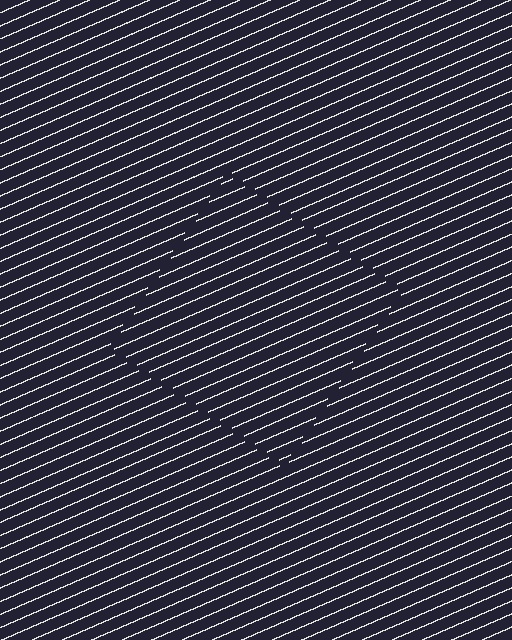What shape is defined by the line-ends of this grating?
An illusory square. The interior of the shape contains the same grating, shifted by half a period — the contour is defined by the phase discontinuity where line-ends from the inner and outer gratings abut.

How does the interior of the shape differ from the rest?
The interior of the shape contains the same grating, shifted by half a period — the contour is defined by the phase discontinuity where line-ends from the inner and outer gratings abut.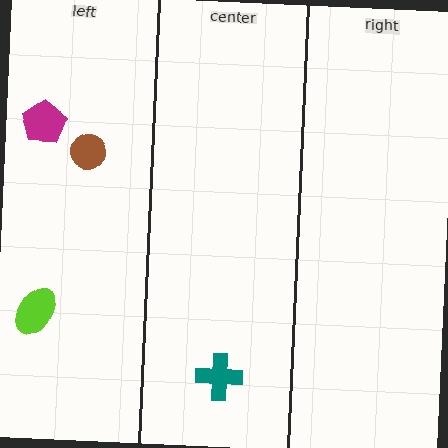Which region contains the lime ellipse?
The left region.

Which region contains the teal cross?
The center region.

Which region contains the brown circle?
The left region.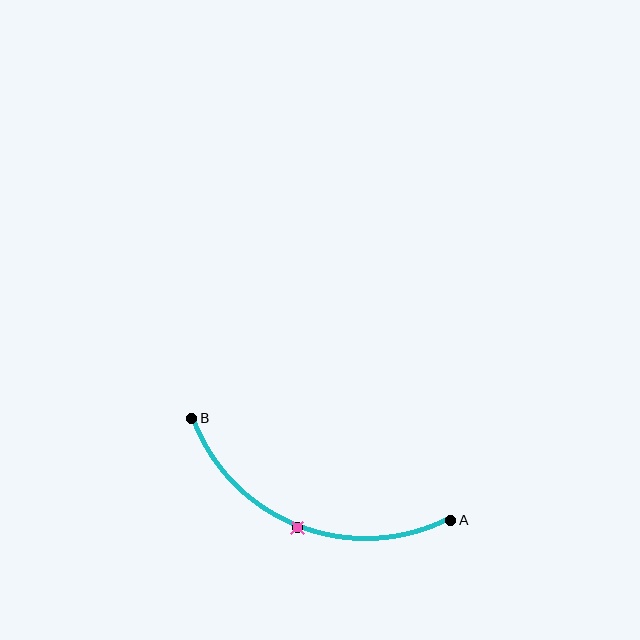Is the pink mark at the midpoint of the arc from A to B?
Yes. The pink mark lies on the arc at equal arc-length from both A and B — it is the arc midpoint.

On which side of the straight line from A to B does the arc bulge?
The arc bulges below the straight line connecting A and B.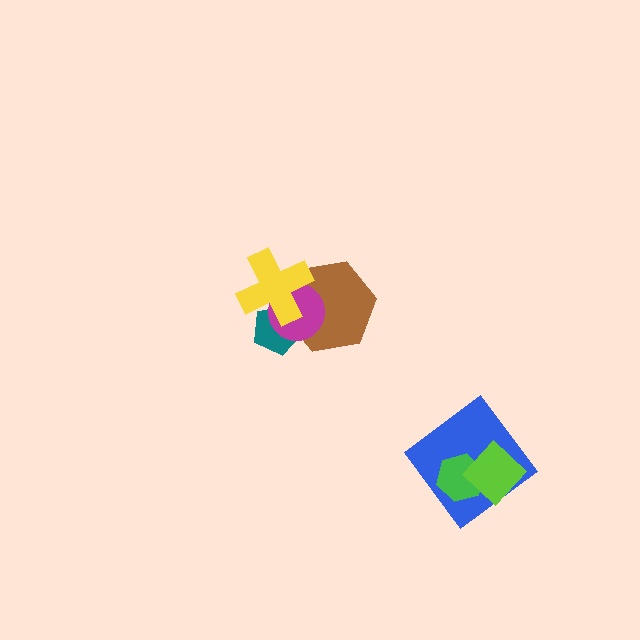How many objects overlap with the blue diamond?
2 objects overlap with the blue diamond.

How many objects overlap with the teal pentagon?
3 objects overlap with the teal pentagon.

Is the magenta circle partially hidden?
Yes, it is partially covered by another shape.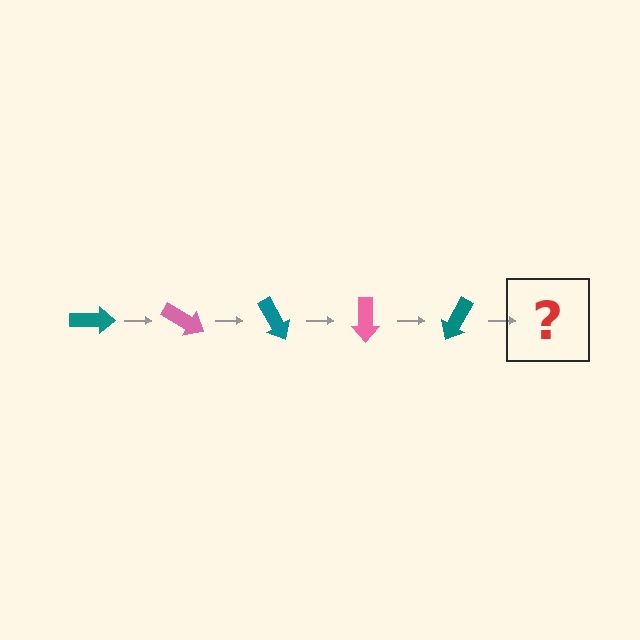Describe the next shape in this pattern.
It should be a pink arrow, rotated 150 degrees from the start.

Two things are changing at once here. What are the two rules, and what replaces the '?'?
The two rules are that it rotates 30 degrees each step and the color cycles through teal and pink. The '?' should be a pink arrow, rotated 150 degrees from the start.